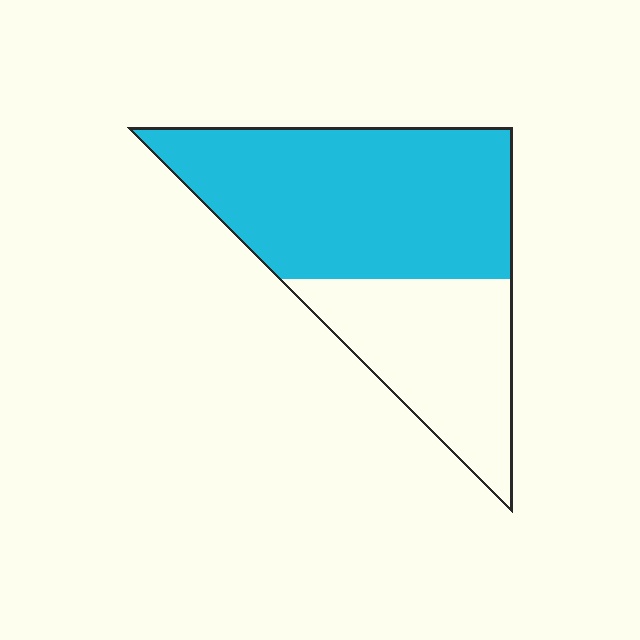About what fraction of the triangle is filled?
About five eighths (5/8).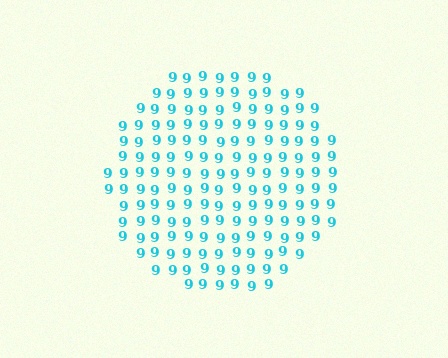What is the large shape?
The large shape is a circle.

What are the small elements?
The small elements are digit 9's.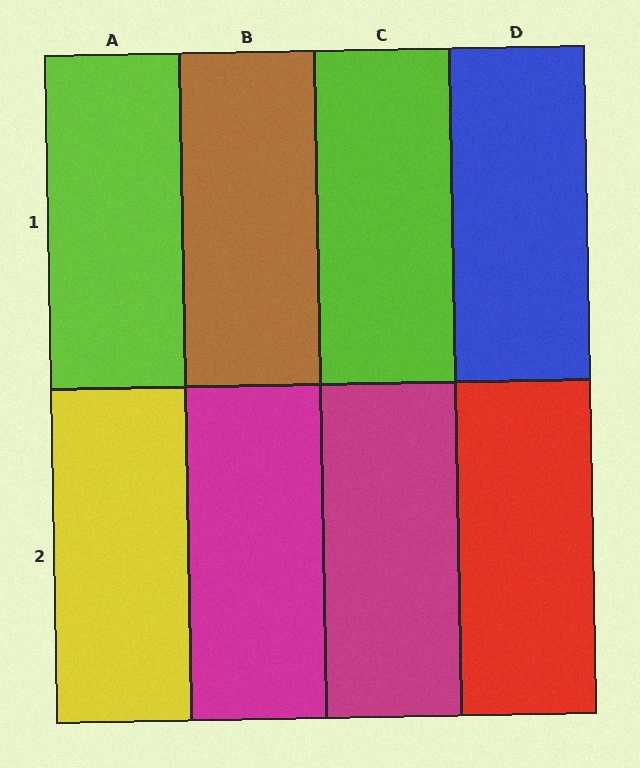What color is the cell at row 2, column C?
Magenta.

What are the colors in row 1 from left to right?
Lime, brown, lime, blue.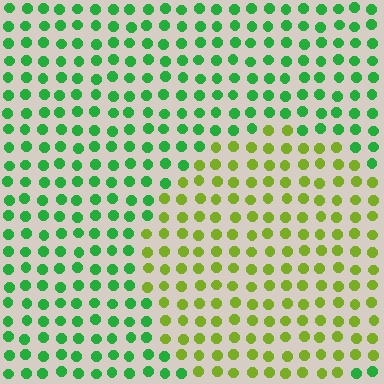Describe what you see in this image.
The image is filled with small green elements in a uniform arrangement. A circle-shaped region is visible where the elements are tinted to a slightly different hue, forming a subtle color boundary.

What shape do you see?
I see a circle.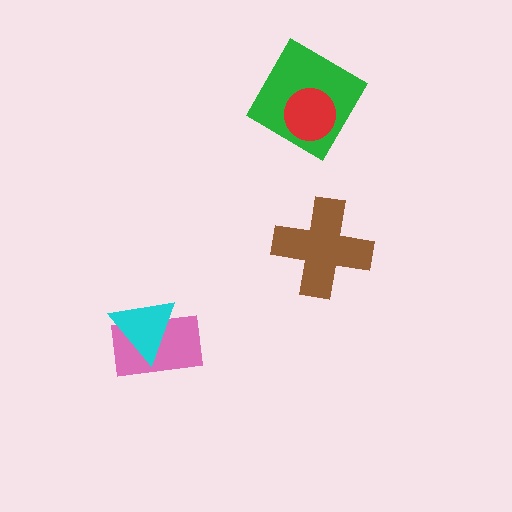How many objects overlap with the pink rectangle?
1 object overlaps with the pink rectangle.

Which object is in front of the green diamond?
The red circle is in front of the green diamond.